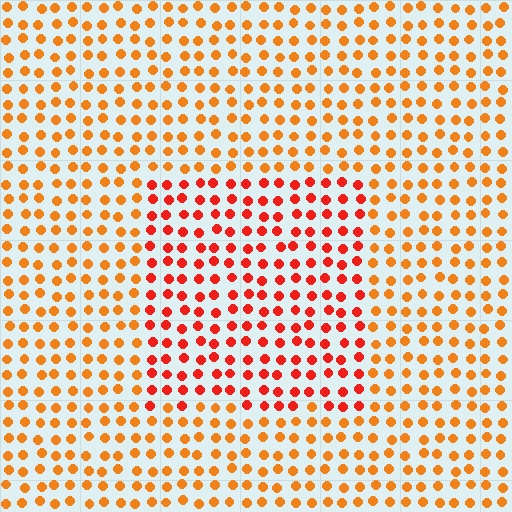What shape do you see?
I see a rectangle.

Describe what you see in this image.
The image is filled with small orange elements in a uniform arrangement. A rectangle-shaped region is visible where the elements are tinted to a slightly different hue, forming a subtle color boundary.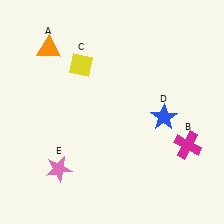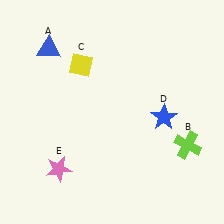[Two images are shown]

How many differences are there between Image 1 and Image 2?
There are 2 differences between the two images.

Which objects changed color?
A changed from orange to blue. B changed from magenta to lime.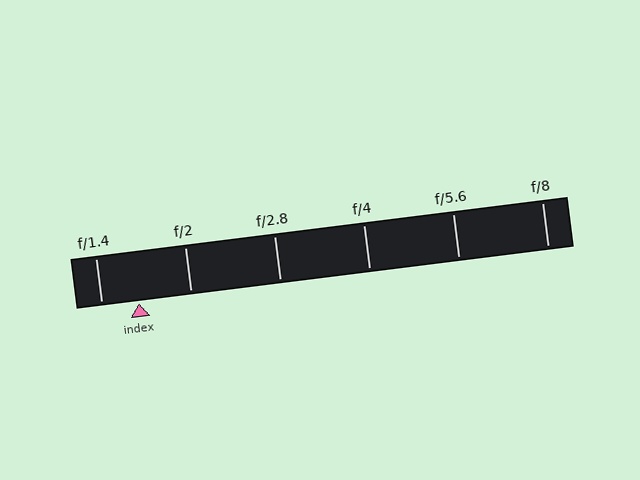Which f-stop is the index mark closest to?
The index mark is closest to f/1.4.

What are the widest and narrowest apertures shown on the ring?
The widest aperture shown is f/1.4 and the narrowest is f/8.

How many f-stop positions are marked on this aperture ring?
There are 6 f-stop positions marked.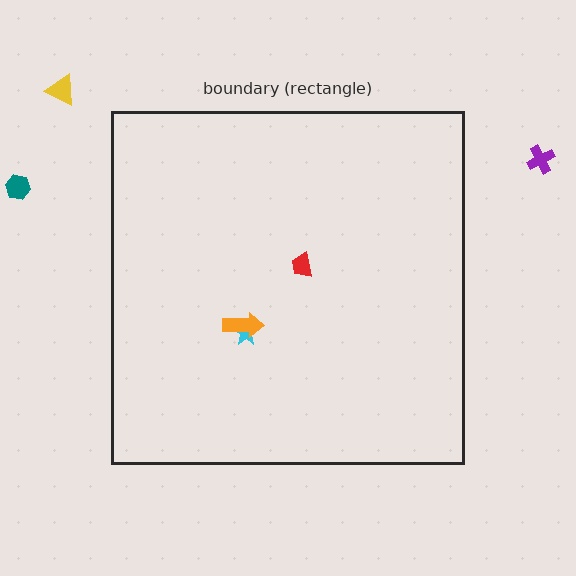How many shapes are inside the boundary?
3 inside, 3 outside.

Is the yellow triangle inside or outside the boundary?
Outside.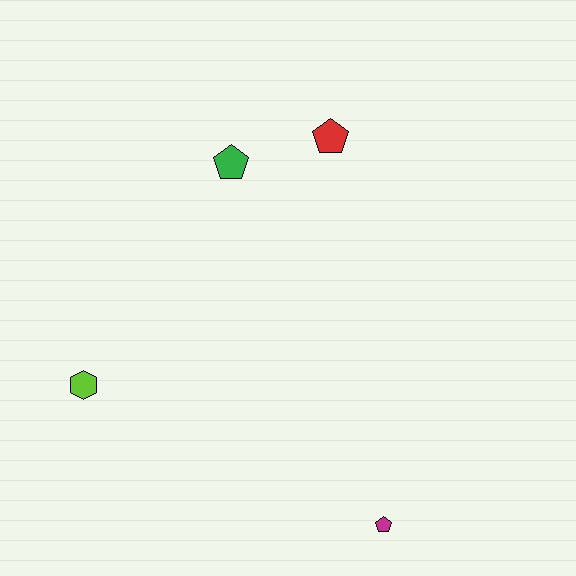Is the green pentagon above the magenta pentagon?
Yes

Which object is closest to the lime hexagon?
The green pentagon is closest to the lime hexagon.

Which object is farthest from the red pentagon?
The magenta pentagon is farthest from the red pentagon.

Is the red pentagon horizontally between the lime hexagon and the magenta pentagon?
Yes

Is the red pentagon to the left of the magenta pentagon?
Yes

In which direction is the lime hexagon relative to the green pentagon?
The lime hexagon is below the green pentagon.